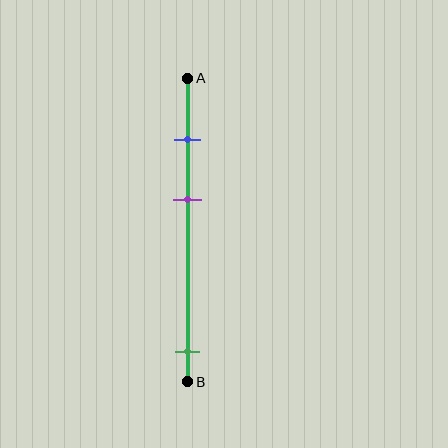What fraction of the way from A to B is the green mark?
The green mark is approximately 90% (0.9) of the way from A to B.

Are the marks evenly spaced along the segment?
No, the marks are not evenly spaced.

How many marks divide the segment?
There are 3 marks dividing the segment.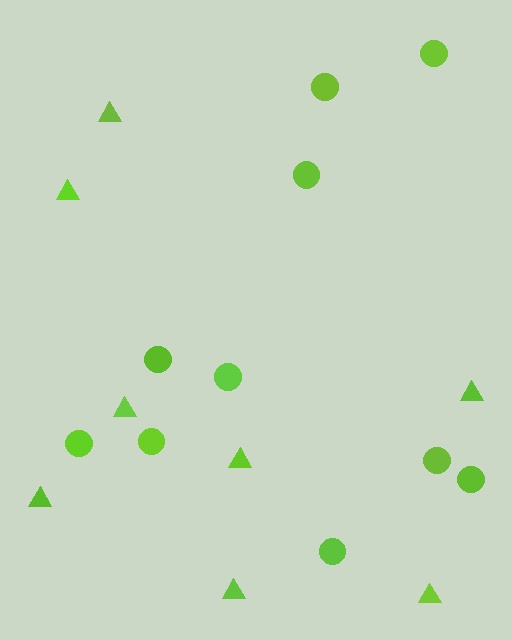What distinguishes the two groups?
There are 2 groups: one group of circles (10) and one group of triangles (8).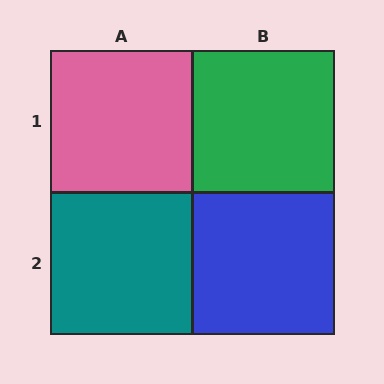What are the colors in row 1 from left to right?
Pink, green.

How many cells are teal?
1 cell is teal.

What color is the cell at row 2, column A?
Teal.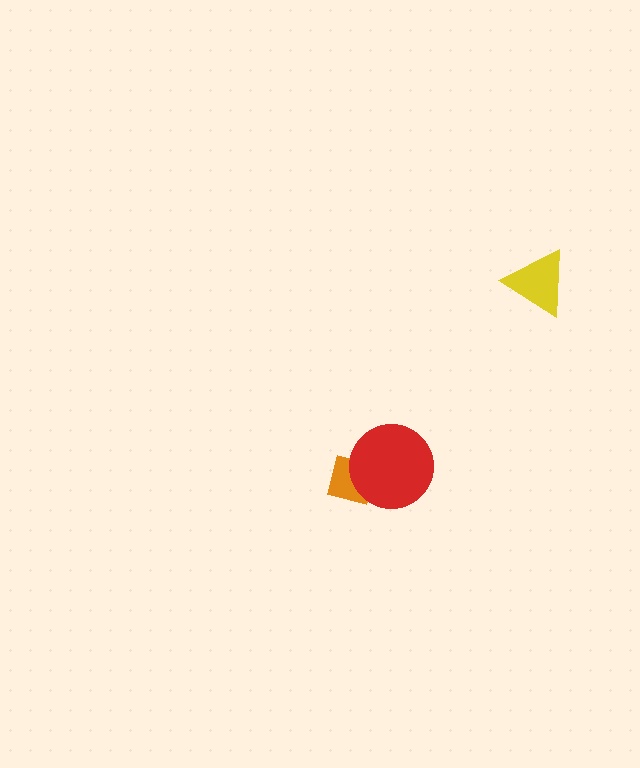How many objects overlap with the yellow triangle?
0 objects overlap with the yellow triangle.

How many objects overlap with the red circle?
1 object overlaps with the red circle.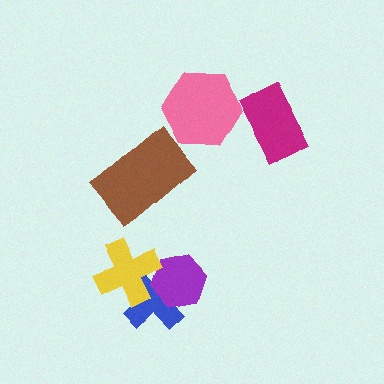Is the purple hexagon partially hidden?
Yes, it is partially covered by another shape.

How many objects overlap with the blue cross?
2 objects overlap with the blue cross.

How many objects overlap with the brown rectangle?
0 objects overlap with the brown rectangle.